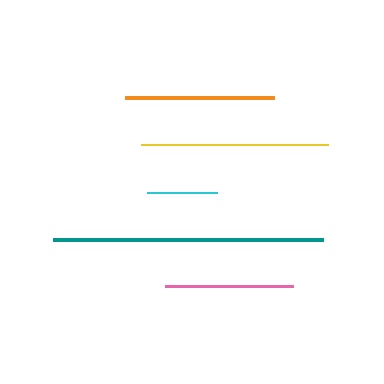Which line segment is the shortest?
The cyan line is the shortest at approximately 71 pixels.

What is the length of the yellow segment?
The yellow segment is approximately 186 pixels long.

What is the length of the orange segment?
The orange segment is approximately 149 pixels long.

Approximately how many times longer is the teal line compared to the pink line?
The teal line is approximately 2.1 times the length of the pink line.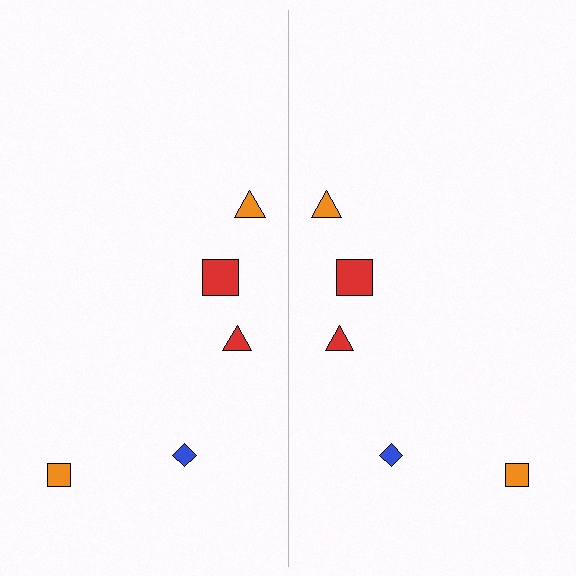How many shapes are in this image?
There are 10 shapes in this image.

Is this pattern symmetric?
Yes, this pattern has bilateral (reflection) symmetry.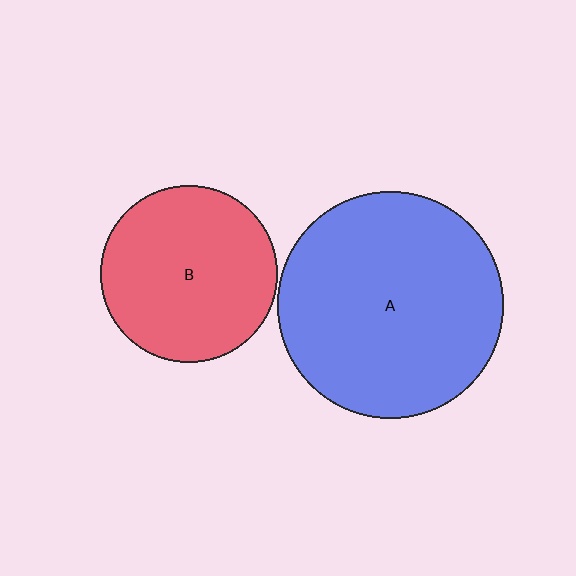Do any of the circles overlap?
No, none of the circles overlap.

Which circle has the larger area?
Circle A (blue).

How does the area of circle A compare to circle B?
Approximately 1.6 times.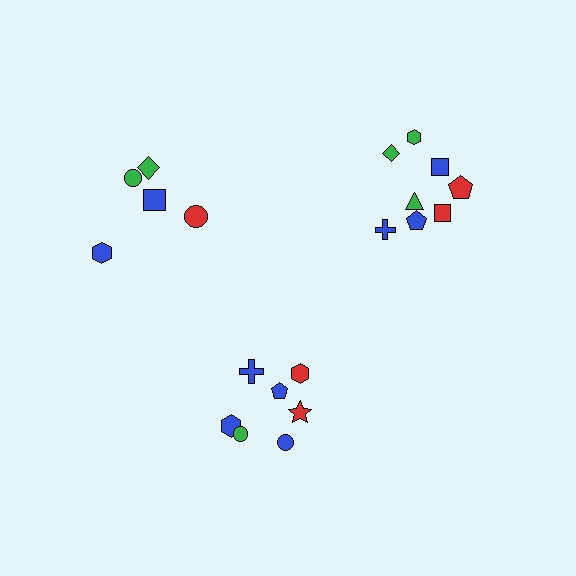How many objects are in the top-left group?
There are 5 objects.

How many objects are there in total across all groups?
There are 20 objects.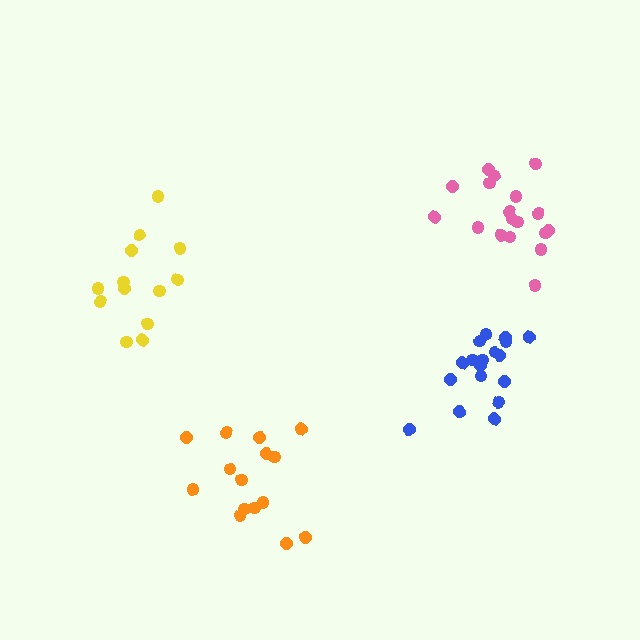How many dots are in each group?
Group 1: 18 dots, Group 2: 15 dots, Group 3: 13 dots, Group 4: 18 dots (64 total).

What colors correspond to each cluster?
The clusters are colored: pink, orange, yellow, blue.